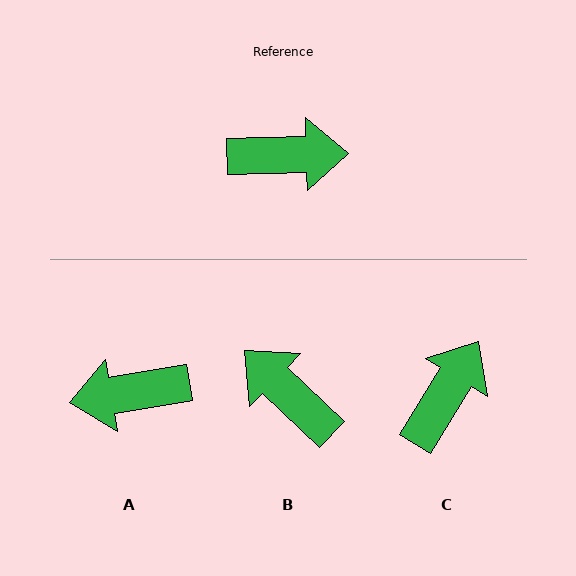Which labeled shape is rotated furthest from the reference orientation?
A, about 172 degrees away.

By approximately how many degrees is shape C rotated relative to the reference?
Approximately 57 degrees counter-clockwise.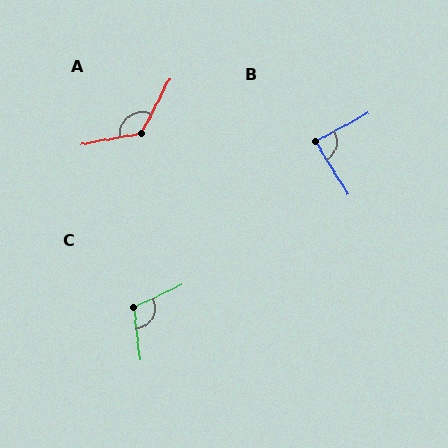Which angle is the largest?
A, at approximately 127 degrees.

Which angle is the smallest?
B, at approximately 86 degrees.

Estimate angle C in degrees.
Approximately 109 degrees.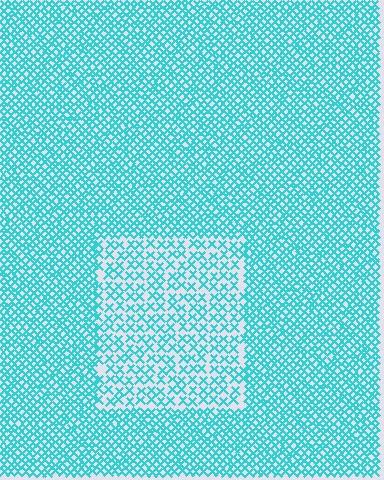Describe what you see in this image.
The image contains small cyan elements arranged at two different densities. A rectangle-shaped region is visible where the elements are less densely packed than the surrounding area.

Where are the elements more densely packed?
The elements are more densely packed outside the rectangle boundary.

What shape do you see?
I see a rectangle.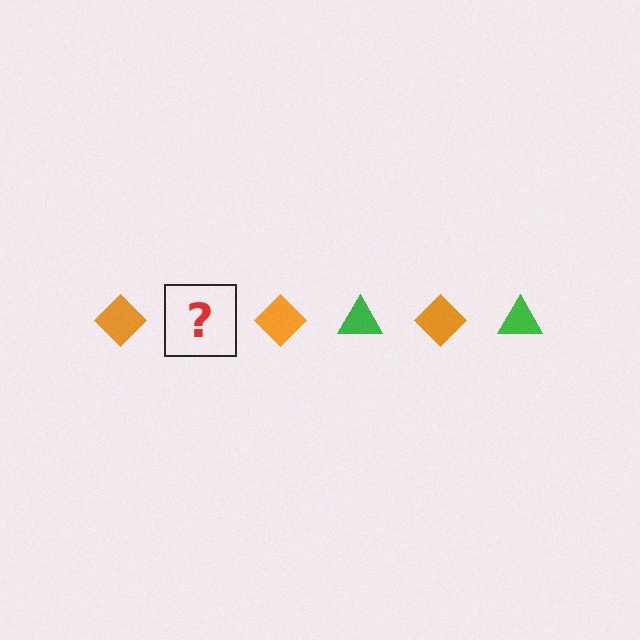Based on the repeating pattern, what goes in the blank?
The blank should be a green triangle.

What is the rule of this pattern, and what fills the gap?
The rule is that the pattern alternates between orange diamond and green triangle. The gap should be filled with a green triangle.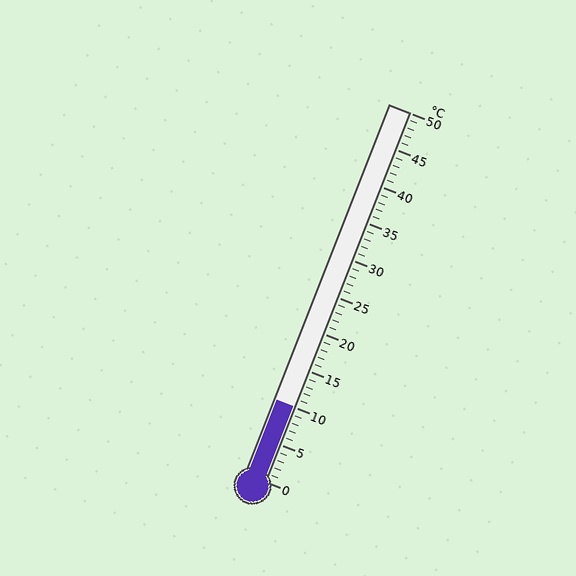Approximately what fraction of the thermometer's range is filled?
The thermometer is filled to approximately 20% of its range.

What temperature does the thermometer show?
The thermometer shows approximately 10°C.